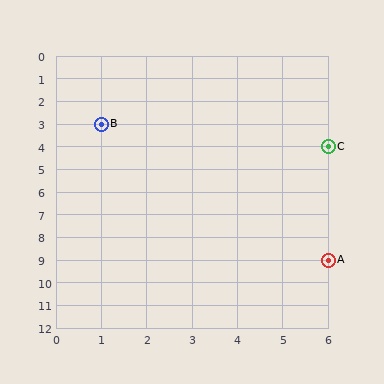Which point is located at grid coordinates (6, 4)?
Point C is at (6, 4).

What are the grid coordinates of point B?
Point B is at grid coordinates (1, 3).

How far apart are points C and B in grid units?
Points C and B are 5 columns and 1 row apart (about 5.1 grid units diagonally).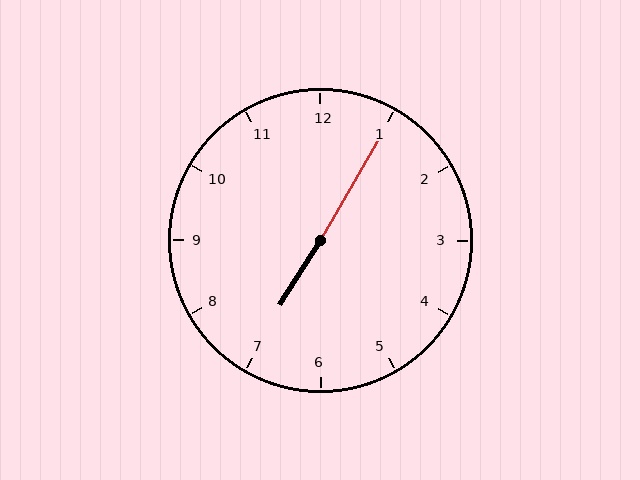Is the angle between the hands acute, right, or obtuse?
It is obtuse.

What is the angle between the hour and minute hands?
Approximately 178 degrees.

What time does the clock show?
7:05.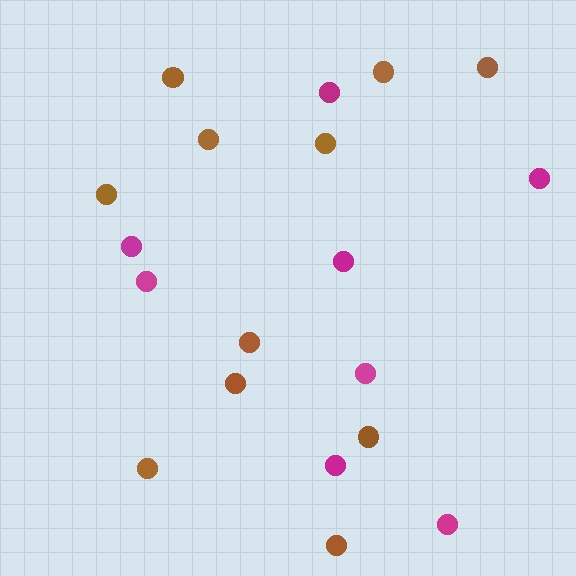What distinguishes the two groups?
There are 2 groups: one group of magenta circles (8) and one group of brown circles (11).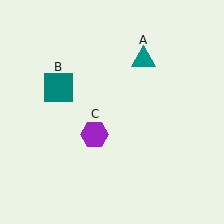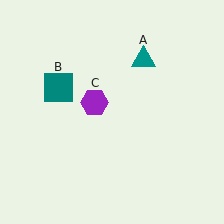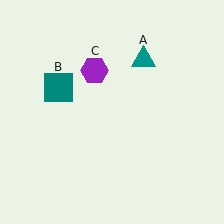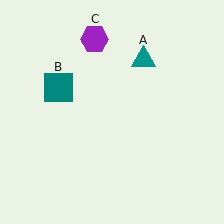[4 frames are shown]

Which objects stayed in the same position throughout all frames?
Teal triangle (object A) and teal square (object B) remained stationary.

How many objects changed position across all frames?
1 object changed position: purple hexagon (object C).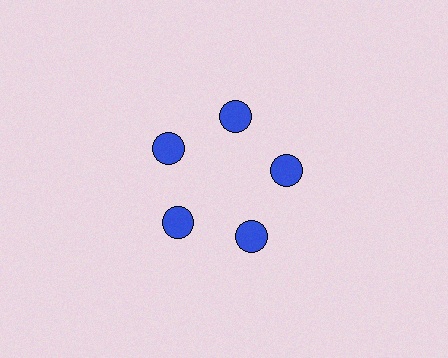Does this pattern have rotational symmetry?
Yes, this pattern has 5-fold rotational symmetry. It looks the same after rotating 72 degrees around the center.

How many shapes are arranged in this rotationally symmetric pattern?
There are 5 shapes, arranged in 5 groups of 1.